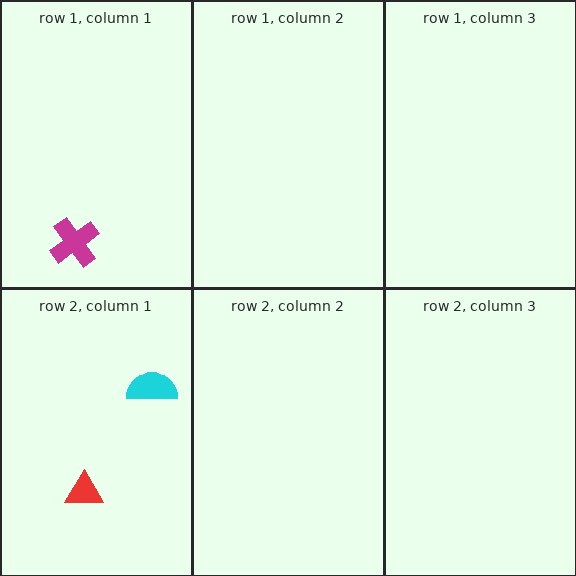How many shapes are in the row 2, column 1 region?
2.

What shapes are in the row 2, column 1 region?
The cyan semicircle, the red triangle.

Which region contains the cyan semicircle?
The row 2, column 1 region.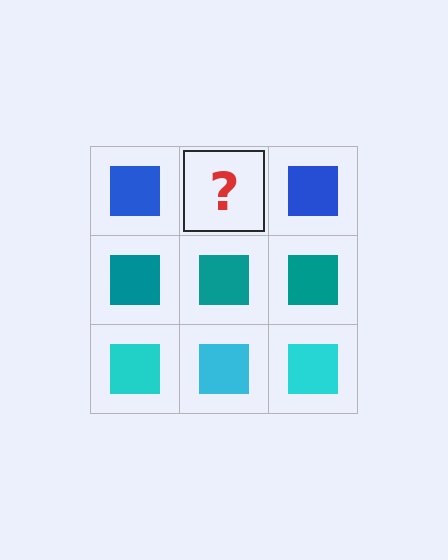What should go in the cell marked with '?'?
The missing cell should contain a blue square.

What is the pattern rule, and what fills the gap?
The rule is that each row has a consistent color. The gap should be filled with a blue square.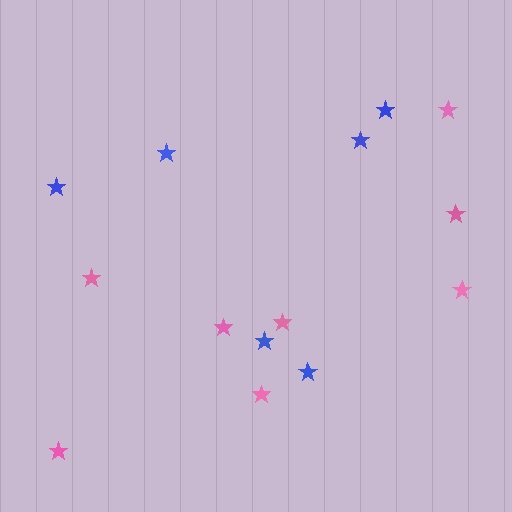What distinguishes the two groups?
There are 2 groups: one group of blue stars (6) and one group of pink stars (8).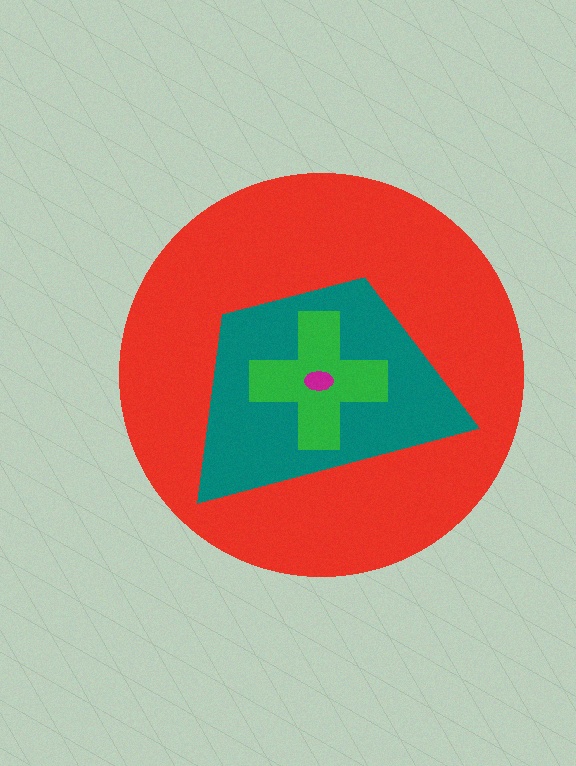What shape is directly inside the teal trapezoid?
The green cross.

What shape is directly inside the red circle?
The teal trapezoid.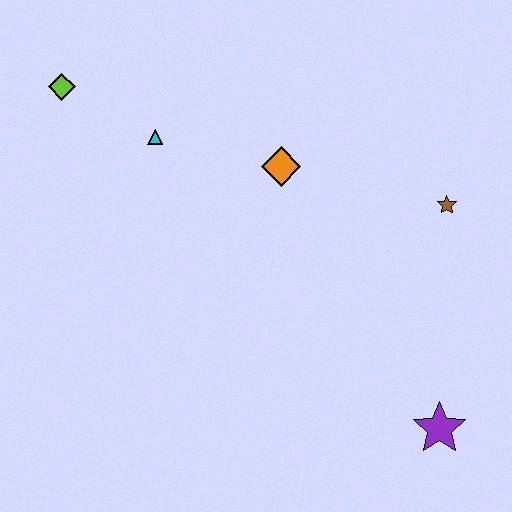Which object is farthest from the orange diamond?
The purple star is farthest from the orange diamond.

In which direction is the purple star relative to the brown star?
The purple star is below the brown star.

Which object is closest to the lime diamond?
The cyan triangle is closest to the lime diamond.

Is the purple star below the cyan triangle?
Yes